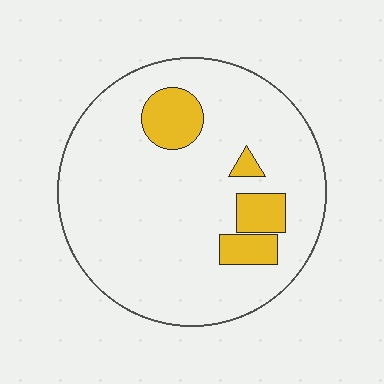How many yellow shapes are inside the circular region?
4.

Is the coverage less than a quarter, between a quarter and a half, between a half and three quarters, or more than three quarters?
Less than a quarter.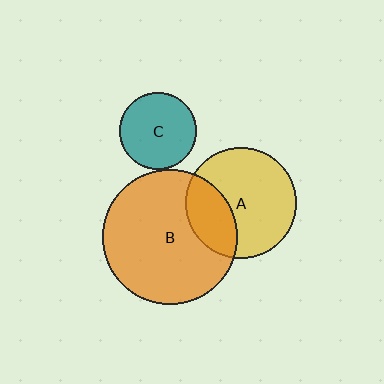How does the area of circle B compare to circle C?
Approximately 3.1 times.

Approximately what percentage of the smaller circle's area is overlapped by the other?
Approximately 30%.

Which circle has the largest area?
Circle B (orange).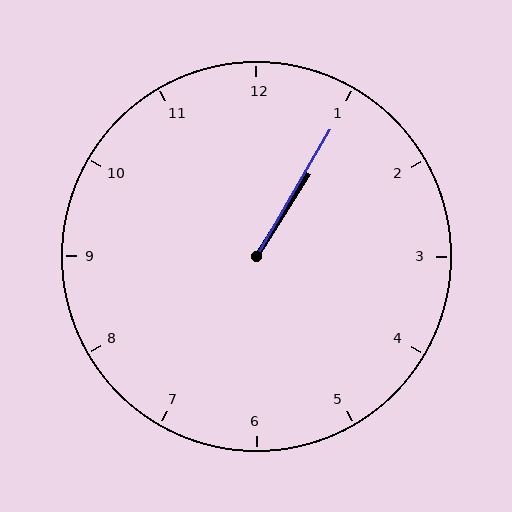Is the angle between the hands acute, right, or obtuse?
It is acute.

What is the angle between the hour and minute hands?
Approximately 2 degrees.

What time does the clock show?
1:05.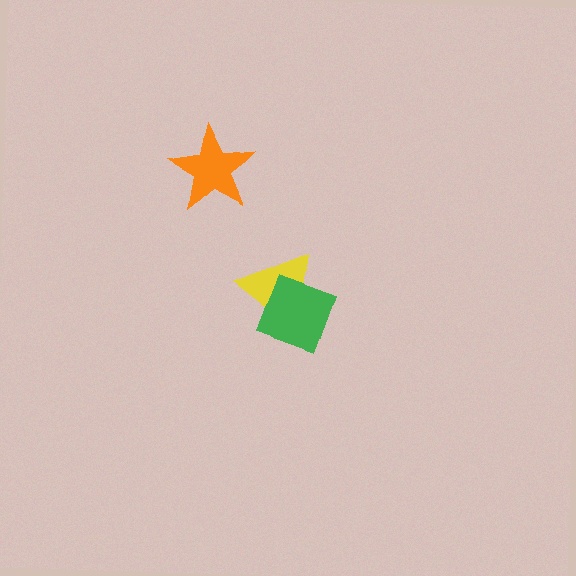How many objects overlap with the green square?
1 object overlaps with the green square.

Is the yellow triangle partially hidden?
Yes, it is partially covered by another shape.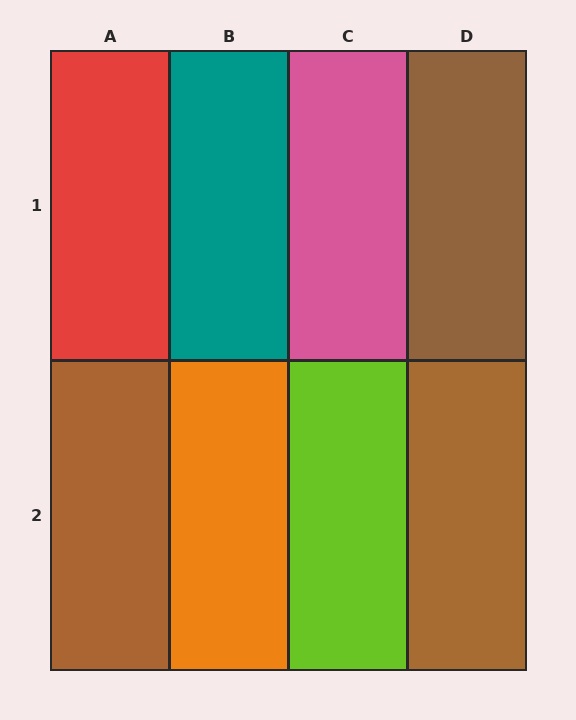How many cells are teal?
1 cell is teal.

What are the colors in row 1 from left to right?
Red, teal, pink, brown.